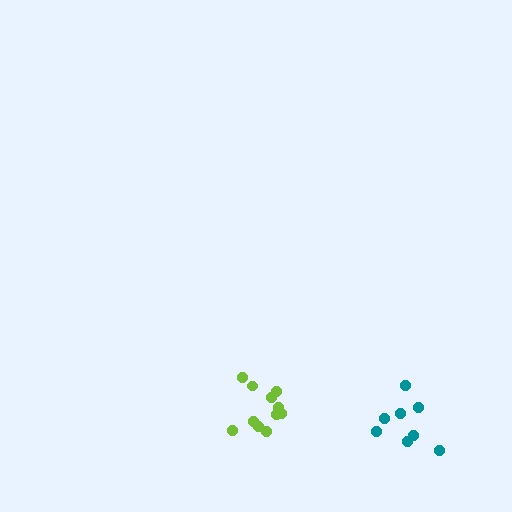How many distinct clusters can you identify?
There are 2 distinct clusters.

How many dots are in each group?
Group 1: 8 dots, Group 2: 11 dots (19 total).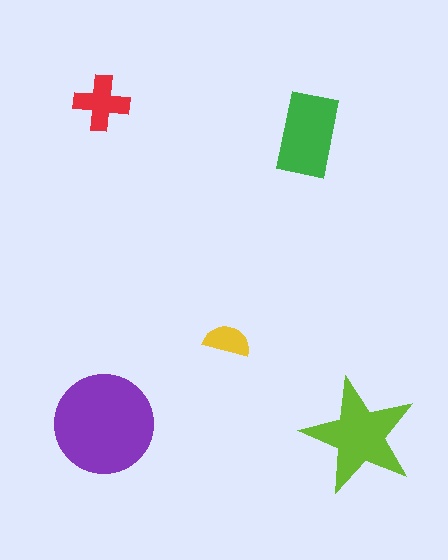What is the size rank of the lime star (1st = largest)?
2nd.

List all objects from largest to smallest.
The purple circle, the lime star, the green rectangle, the red cross, the yellow semicircle.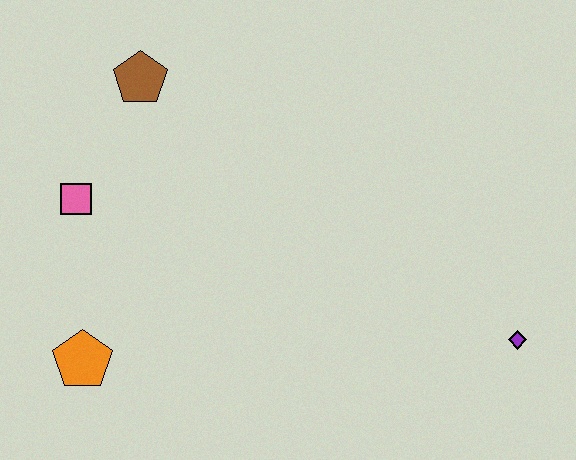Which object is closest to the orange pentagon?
The pink square is closest to the orange pentagon.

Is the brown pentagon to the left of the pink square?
No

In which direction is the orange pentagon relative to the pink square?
The orange pentagon is below the pink square.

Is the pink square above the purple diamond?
Yes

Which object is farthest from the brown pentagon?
The purple diamond is farthest from the brown pentagon.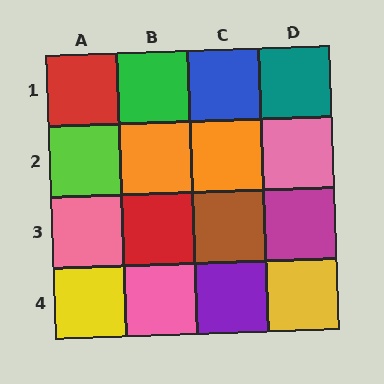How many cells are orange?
2 cells are orange.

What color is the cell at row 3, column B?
Red.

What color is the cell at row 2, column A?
Lime.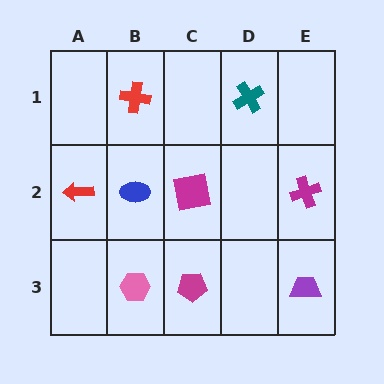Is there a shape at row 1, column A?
No, that cell is empty.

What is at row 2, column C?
A magenta square.